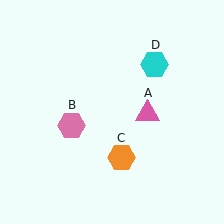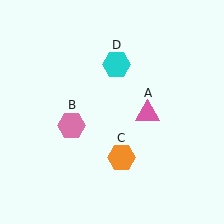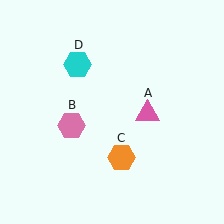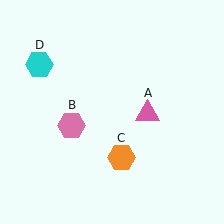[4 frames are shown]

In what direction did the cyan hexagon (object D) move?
The cyan hexagon (object D) moved left.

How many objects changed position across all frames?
1 object changed position: cyan hexagon (object D).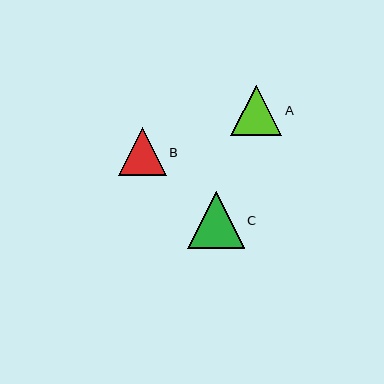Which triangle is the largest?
Triangle C is the largest with a size of approximately 57 pixels.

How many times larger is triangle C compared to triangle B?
Triangle C is approximately 1.2 times the size of triangle B.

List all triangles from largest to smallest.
From largest to smallest: C, A, B.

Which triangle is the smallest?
Triangle B is the smallest with a size of approximately 48 pixels.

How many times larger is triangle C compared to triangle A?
Triangle C is approximately 1.1 times the size of triangle A.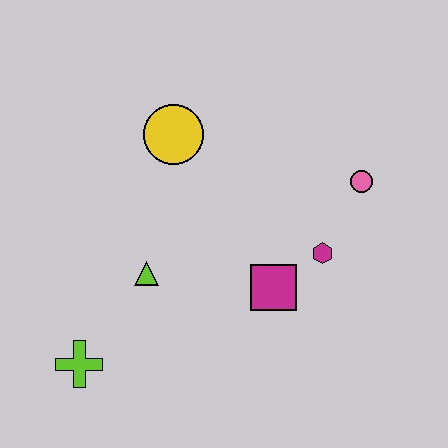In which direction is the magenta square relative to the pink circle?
The magenta square is below the pink circle.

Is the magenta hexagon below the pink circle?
Yes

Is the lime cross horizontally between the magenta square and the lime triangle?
No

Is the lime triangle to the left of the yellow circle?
Yes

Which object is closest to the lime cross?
The lime triangle is closest to the lime cross.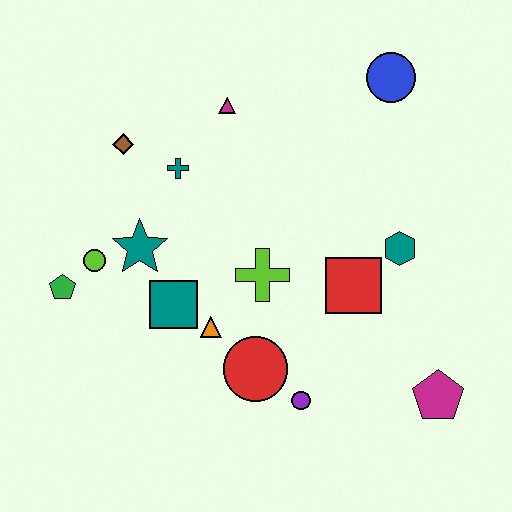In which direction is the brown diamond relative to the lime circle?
The brown diamond is above the lime circle.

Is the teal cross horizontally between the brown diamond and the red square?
Yes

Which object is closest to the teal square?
The orange triangle is closest to the teal square.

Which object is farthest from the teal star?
The magenta pentagon is farthest from the teal star.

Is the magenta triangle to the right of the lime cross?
No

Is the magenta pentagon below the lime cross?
Yes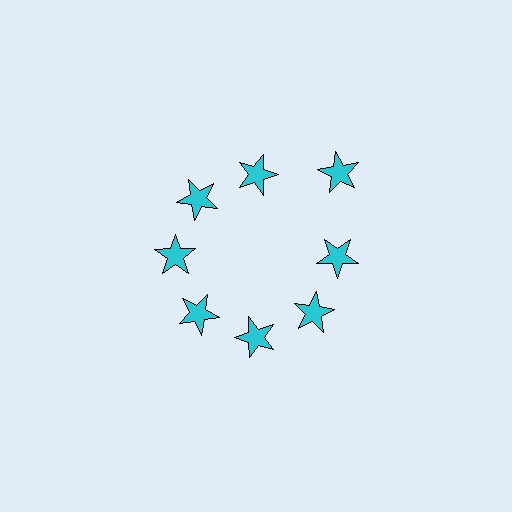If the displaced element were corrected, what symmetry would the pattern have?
It would have 8-fold rotational symmetry — the pattern would map onto itself every 45 degrees.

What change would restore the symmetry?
The symmetry would be restored by moving it inward, back onto the ring so that all 8 stars sit at equal angles and equal distance from the center.